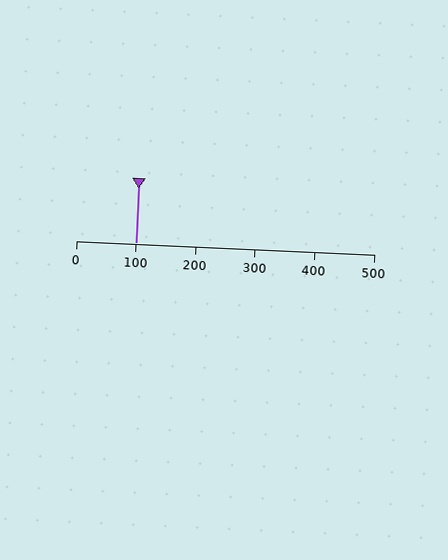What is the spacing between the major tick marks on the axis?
The major ticks are spaced 100 apart.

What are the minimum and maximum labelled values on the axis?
The axis runs from 0 to 500.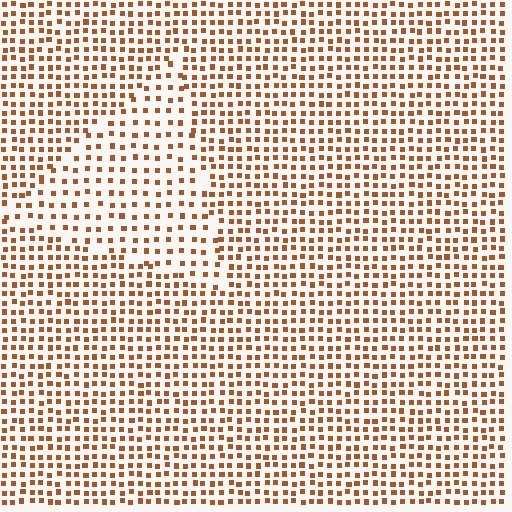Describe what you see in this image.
The image contains small brown elements arranged at two different densities. A triangle-shaped region is visible where the elements are less densely packed than the surrounding area.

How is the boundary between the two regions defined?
The boundary is defined by a change in element density (approximately 1.7x ratio). All elements are the same color, size, and shape.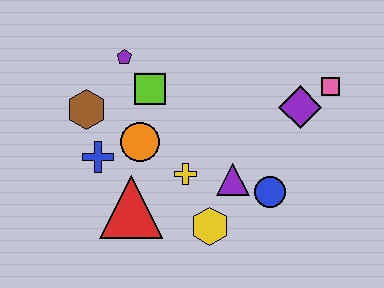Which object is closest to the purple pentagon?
The lime square is closest to the purple pentagon.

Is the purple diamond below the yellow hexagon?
No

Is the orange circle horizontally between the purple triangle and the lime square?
No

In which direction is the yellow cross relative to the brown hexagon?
The yellow cross is to the right of the brown hexagon.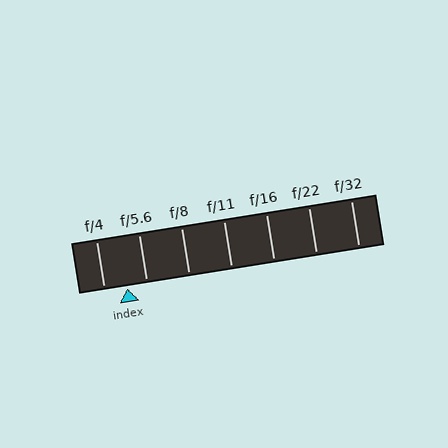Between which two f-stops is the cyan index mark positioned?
The index mark is between f/4 and f/5.6.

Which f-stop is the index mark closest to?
The index mark is closest to f/5.6.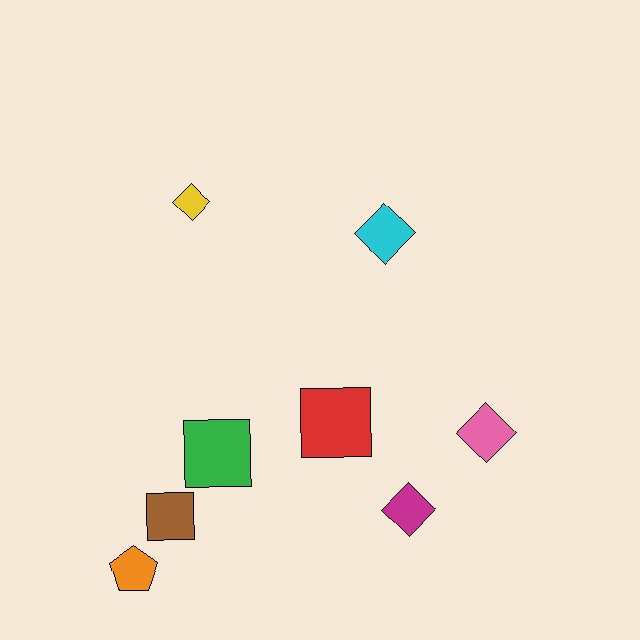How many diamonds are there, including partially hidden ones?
There are 4 diamonds.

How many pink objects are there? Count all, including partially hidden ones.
There is 1 pink object.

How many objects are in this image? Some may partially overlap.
There are 8 objects.